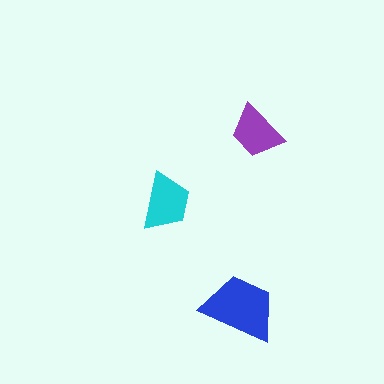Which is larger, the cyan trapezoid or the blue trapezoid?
The blue one.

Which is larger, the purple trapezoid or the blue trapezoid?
The blue one.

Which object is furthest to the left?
The cyan trapezoid is leftmost.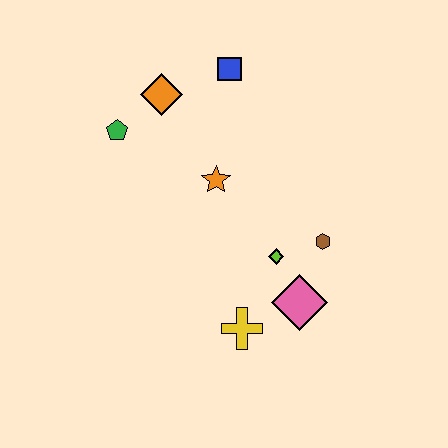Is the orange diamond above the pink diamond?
Yes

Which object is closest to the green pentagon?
The orange diamond is closest to the green pentagon.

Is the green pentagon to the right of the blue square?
No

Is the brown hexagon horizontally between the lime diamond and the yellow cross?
No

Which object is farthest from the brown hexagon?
The green pentagon is farthest from the brown hexagon.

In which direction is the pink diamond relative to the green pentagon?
The pink diamond is to the right of the green pentagon.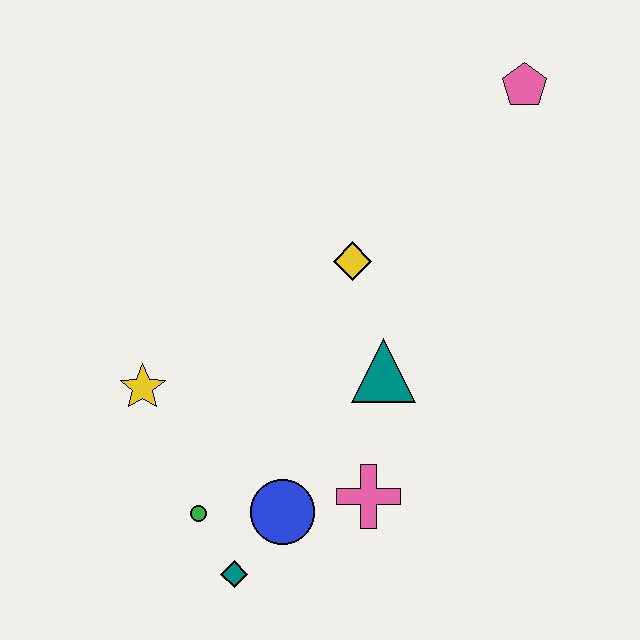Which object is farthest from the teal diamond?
The pink pentagon is farthest from the teal diamond.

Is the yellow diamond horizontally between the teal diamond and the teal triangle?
Yes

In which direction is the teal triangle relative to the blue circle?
The teal triangle is above the blue circle.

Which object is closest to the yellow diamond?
The teal triangle is closest to the yellow diamond.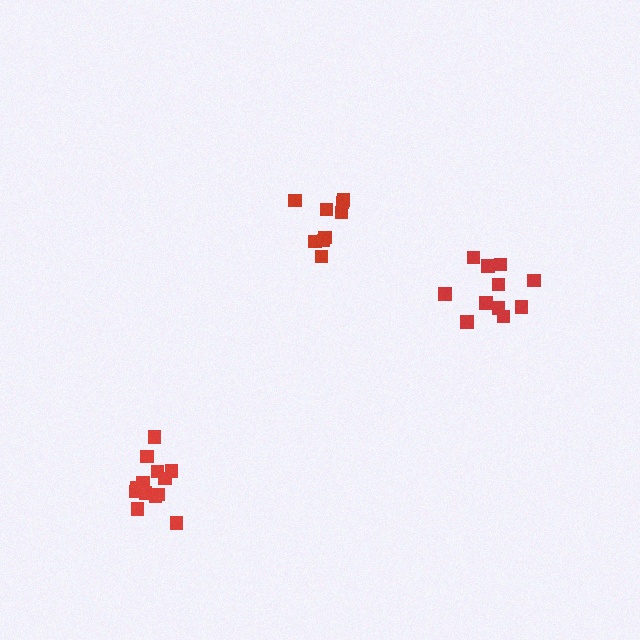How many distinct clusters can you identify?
There are 3 distinct clusters.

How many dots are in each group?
Group 1: 13 dots, Group 2: 9 dots, Group 3: 11 dots (33 total).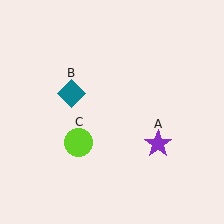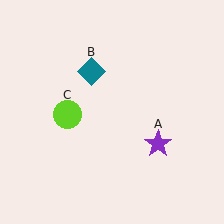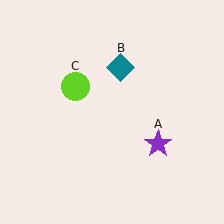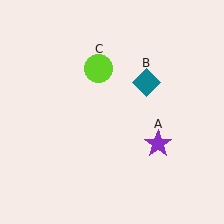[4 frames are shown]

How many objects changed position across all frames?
2 objects changed position: teal diamond (object B), lime circle (object C).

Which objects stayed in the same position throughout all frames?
Purple star (object A) remained stationary.